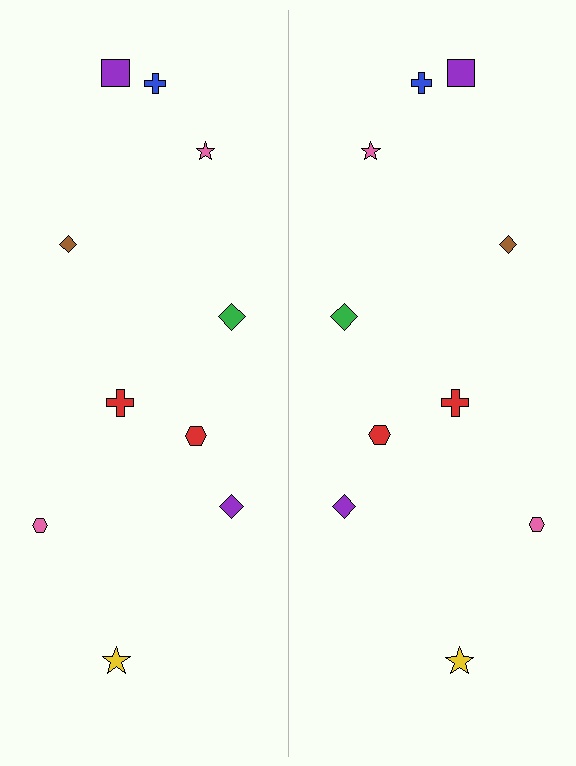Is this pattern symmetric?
Yes, this pattern has bilateral (reflection) symmetry.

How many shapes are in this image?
There are 20 shapes in this image.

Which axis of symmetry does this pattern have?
The pattern has a vertical axis of symmetry running through the center of the image.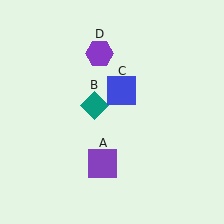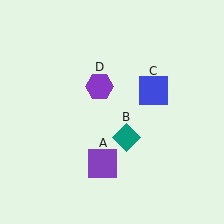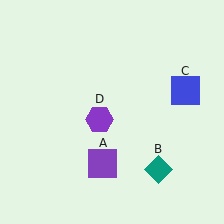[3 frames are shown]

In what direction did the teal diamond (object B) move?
The teal diamond (object B) moved down and to the right.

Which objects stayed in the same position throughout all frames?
Purple square (object A) remained stationary.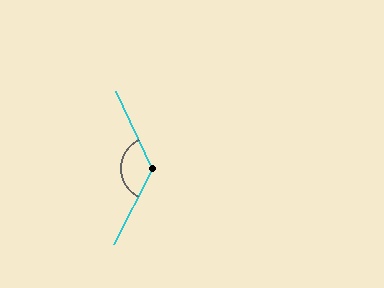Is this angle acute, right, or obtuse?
It is obtuse.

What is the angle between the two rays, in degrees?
Approximately 128 degrees.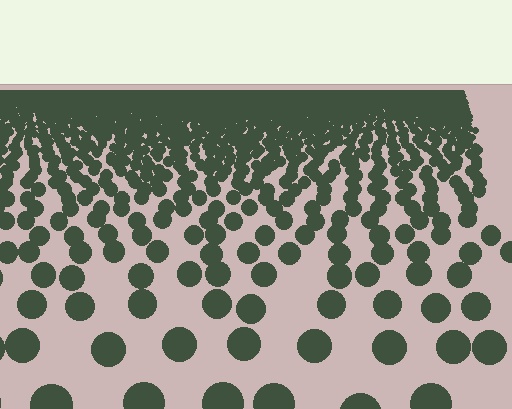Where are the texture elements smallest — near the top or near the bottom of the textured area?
Near the top.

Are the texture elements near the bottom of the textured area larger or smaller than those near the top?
Larger. Near the bottom, elements are closer to the viewer and appear at a bigger on-screen size.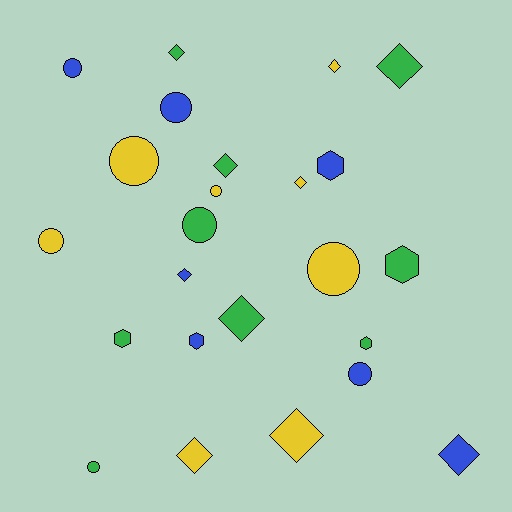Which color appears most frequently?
Green, with 9 objects.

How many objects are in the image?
There are 24 objects.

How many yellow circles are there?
There are 4 yellow circles.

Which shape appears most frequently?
Diamond, with 10 objects.